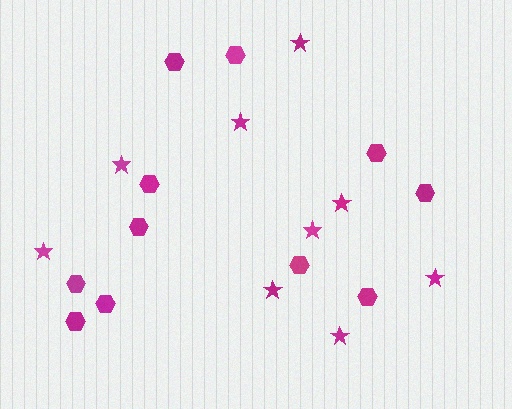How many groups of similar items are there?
There are 2 groups: one group of hexagons (11) and one group of stars (9).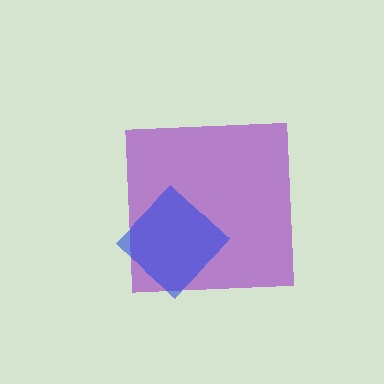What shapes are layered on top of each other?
The layered shapes are: a purple square, a blue diamond.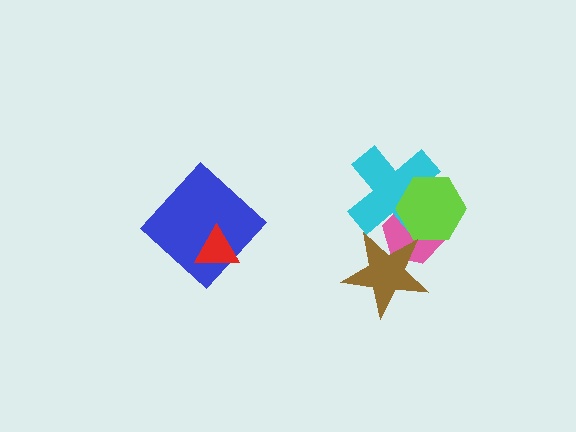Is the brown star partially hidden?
No, no other shape covers it.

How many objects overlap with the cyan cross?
3 objects overlap with the cyan cross.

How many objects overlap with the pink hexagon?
3 objects overlap with the pink hexagon.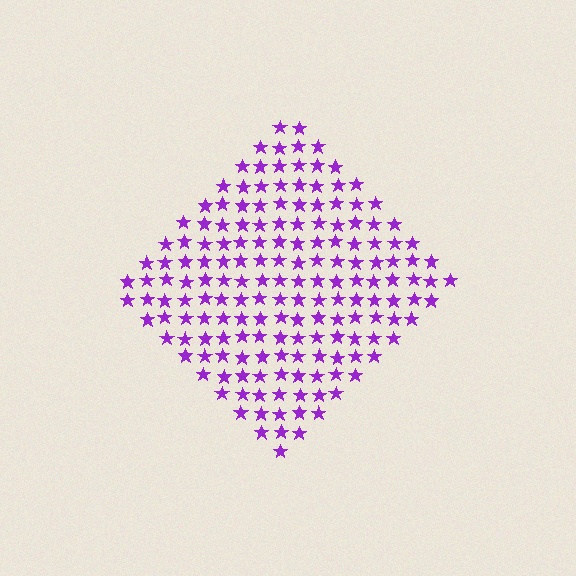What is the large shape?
The large shape is a diamond.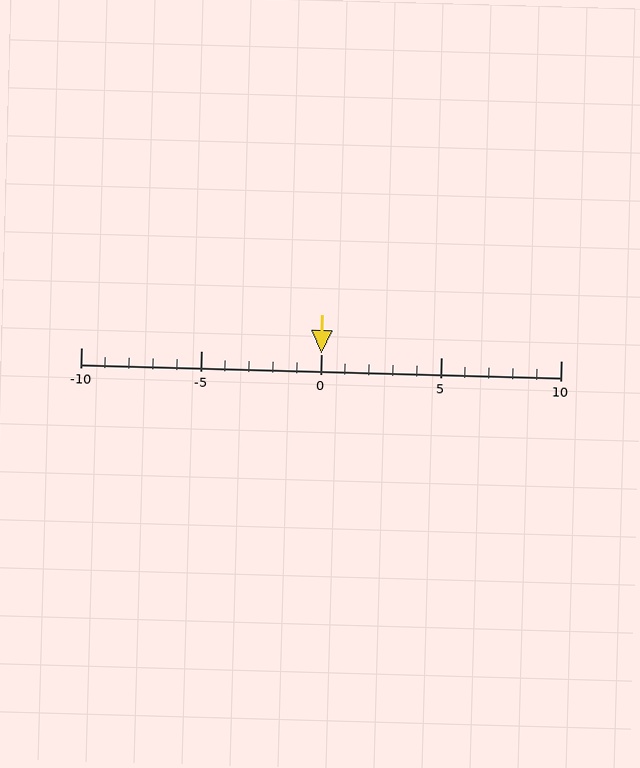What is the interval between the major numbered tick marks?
The major tick marks are spaced 5 units apart.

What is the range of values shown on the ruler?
The ruler shows values from -10 to 10.